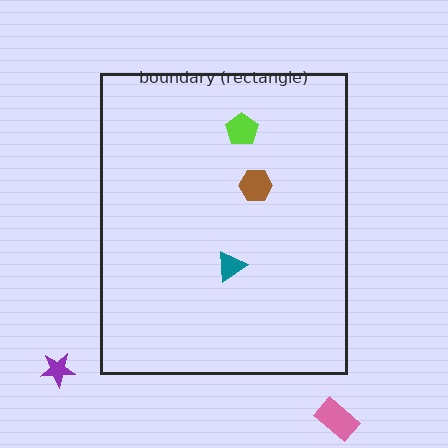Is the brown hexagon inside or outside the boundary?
Inside.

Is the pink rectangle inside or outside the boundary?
Outside.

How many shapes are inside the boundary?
3 inside, 2 outside.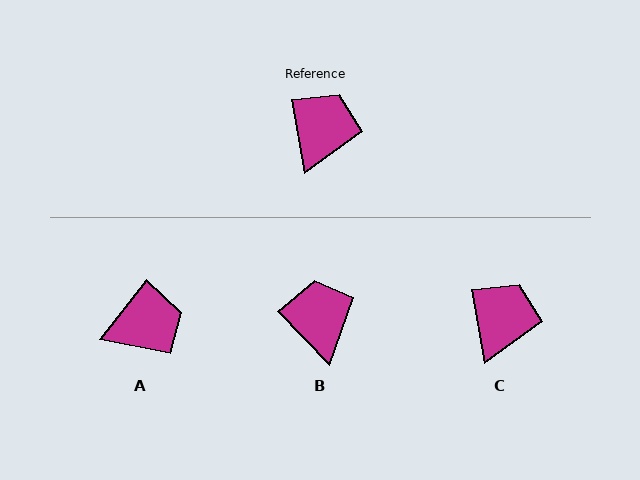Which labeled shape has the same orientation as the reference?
C.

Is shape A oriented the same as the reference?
No, it is off by about 48 degrees.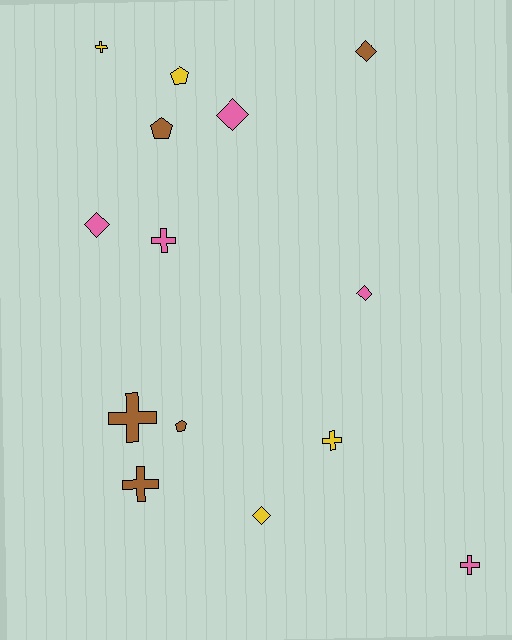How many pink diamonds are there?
There are 3 pink diamonds.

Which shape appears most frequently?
Cross, with 6 objects.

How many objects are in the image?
There are 14 objects.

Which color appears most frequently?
Brown, with 5 objects.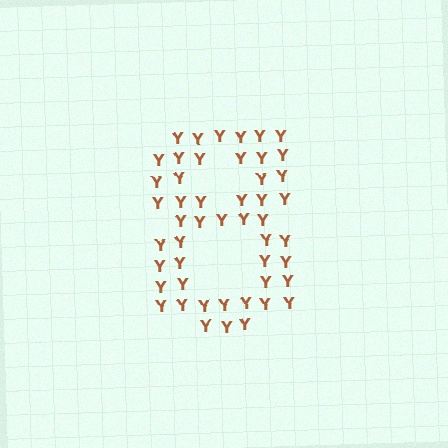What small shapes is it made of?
It is made of small letter Y's.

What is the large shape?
The large shape is the digit 8.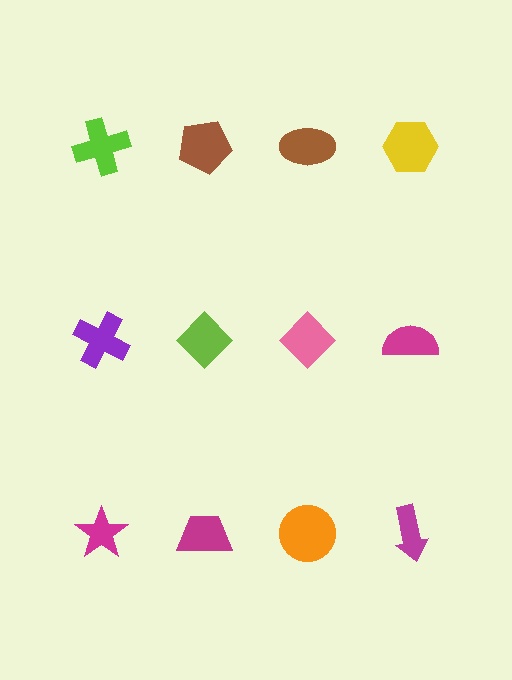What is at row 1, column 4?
A yellow hexagon.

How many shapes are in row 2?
4 shapes.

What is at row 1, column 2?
A brown pentagon.